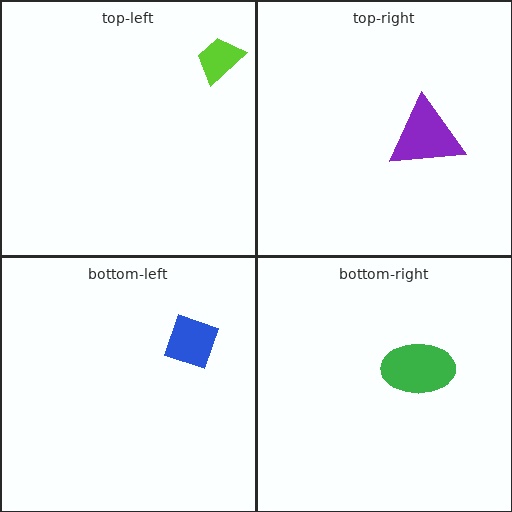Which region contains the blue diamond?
The bottom-left region.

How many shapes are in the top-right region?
1.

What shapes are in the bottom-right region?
The green ellipse.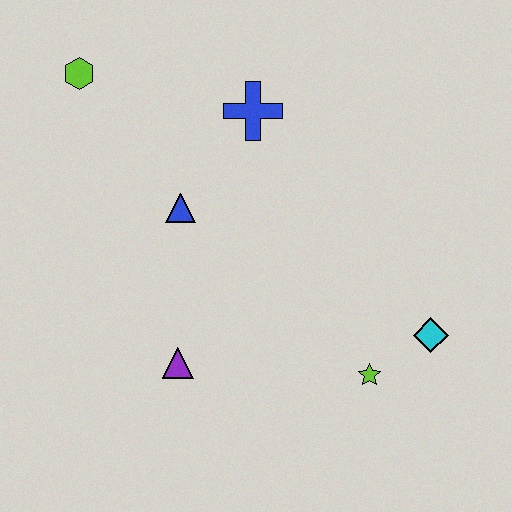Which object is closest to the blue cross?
The blue triangle is closest to the blue cross.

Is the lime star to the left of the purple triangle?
No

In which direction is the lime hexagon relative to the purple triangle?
The lime hexagon is above the purple triangle.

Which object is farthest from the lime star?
The lime hexagon is farthest from the lime star.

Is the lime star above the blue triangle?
No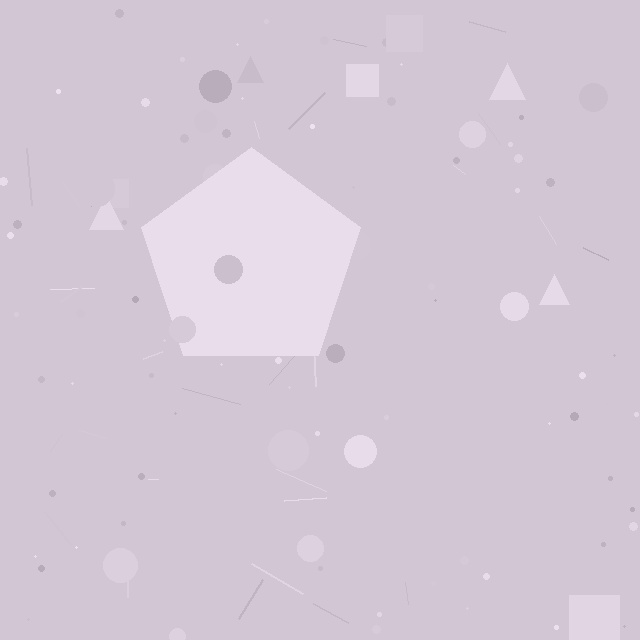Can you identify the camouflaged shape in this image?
The camouflaged shape is a pentagon.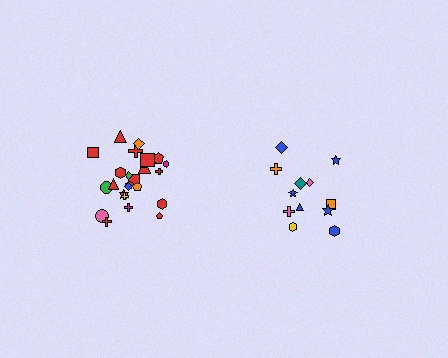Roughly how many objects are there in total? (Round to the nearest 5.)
Roughly 35 objects in total.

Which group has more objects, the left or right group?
The left group.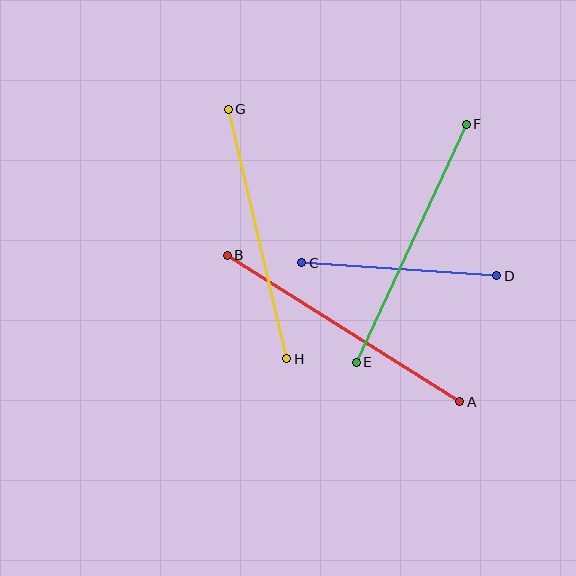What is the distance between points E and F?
The distance is approximately 262 pixels.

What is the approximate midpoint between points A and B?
The midpoint is at approximately (343, 328) pixels.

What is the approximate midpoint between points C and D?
The midpoint is at approximately (399, 269) pixels.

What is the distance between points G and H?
The distance is approximately 256 pixels.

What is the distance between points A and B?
The distance is approximately 275 pixels.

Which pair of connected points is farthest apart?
Points A and B are farthest apart.